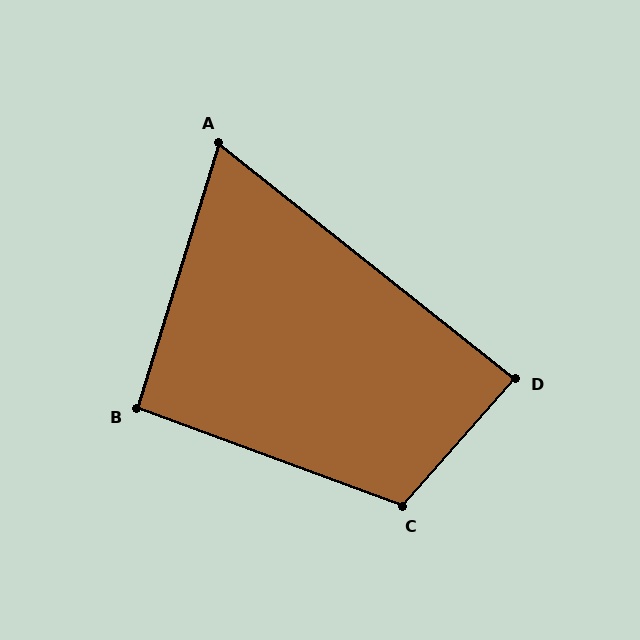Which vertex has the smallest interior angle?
A, at approximately 69 degrees.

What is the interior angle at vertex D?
Approximately 87 degrees (approximately right).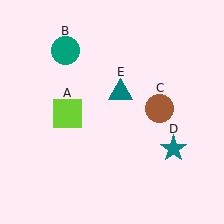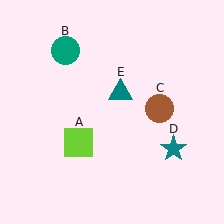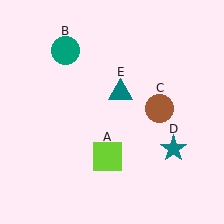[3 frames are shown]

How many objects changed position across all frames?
1 object changed position: lime square (object A).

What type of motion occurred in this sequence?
The lime square (object A) rotated counterclockwise around the center of the scene.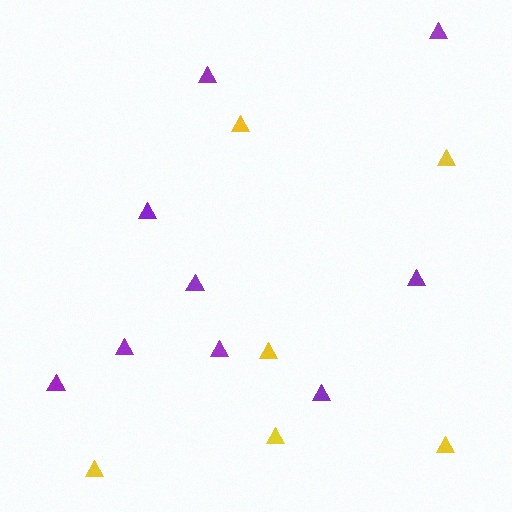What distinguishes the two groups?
There are 2 groups: one group of purple triangles (9) and one group of yellow triangles (6).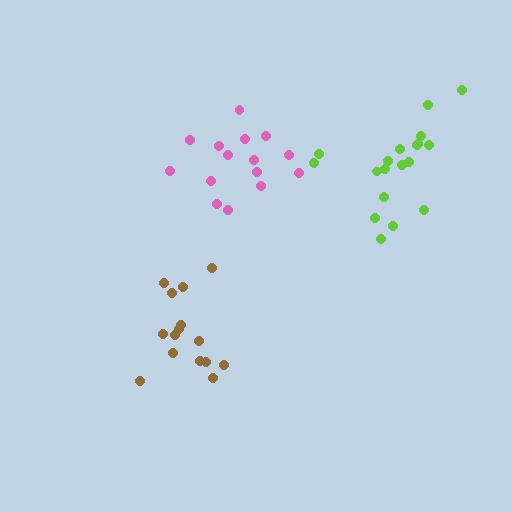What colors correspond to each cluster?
The clusters are colored: pink, brown, lime.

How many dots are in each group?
Group 1: 15 dots, Group 2: 16 dots, Group 3: 19 dots (50 total).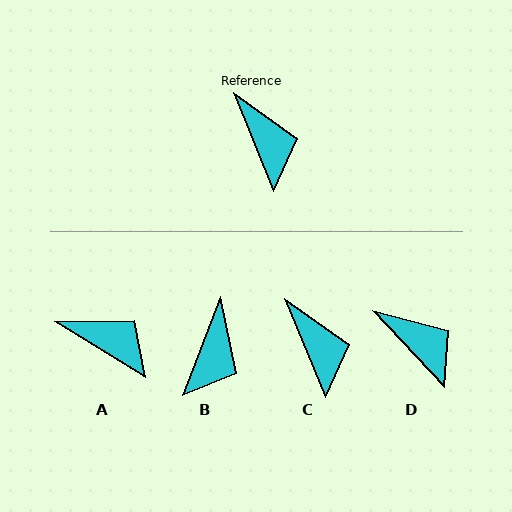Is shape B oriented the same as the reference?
No, it is off by about 43 degrees.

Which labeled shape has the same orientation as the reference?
C.